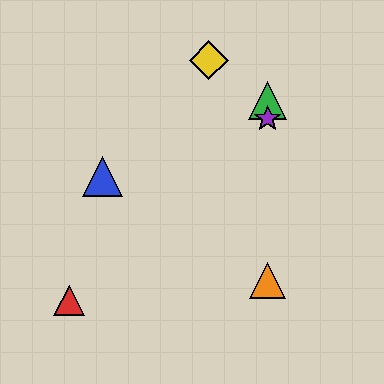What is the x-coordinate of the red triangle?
The red triangle is at x≈69.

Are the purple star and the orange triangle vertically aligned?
Yes, both are at x≈268.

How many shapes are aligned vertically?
3 shapes (the green triangle, the purple star, the orange triangle) are aligned vertically.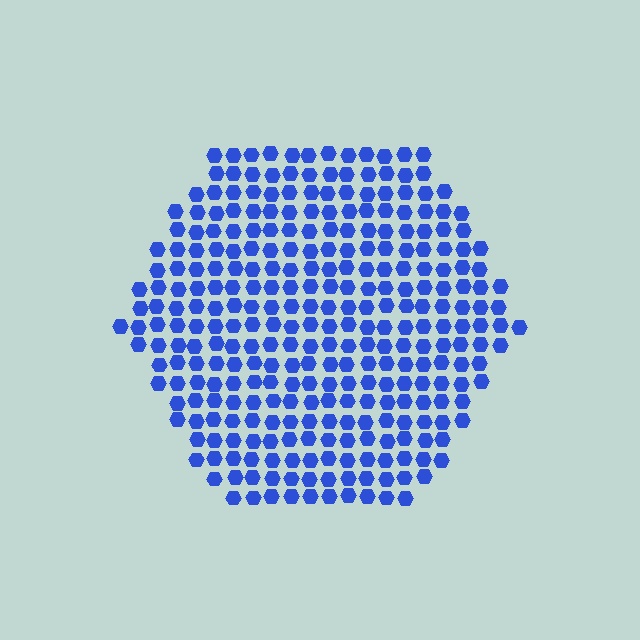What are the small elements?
The small elements are hexagons.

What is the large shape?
The large shape is a hexagon.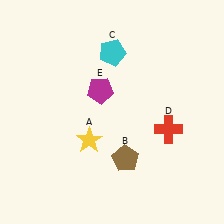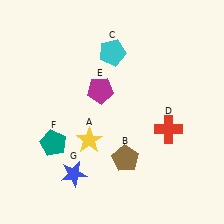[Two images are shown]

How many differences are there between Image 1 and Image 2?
There are 2 differences between the two images.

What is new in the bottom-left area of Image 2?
A teal pentagon (F) was added in the bottom-left area of Image 2.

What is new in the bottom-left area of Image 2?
A blue star (G) was added in the bottom-left area of Image 2.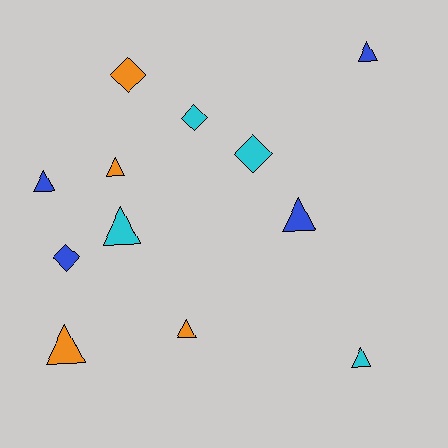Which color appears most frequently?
Blue, with 4 objects.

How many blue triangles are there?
There are 3 blue triangles.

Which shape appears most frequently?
Triangle, with 8 objects.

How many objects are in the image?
There are 12 objects.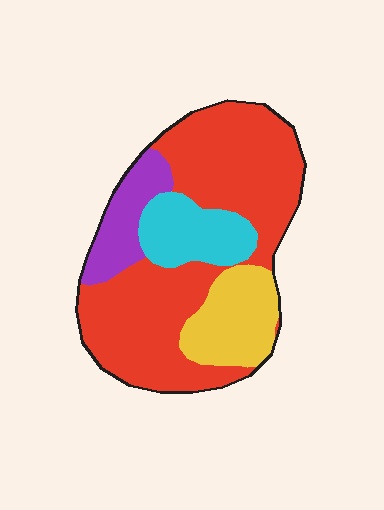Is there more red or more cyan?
Red.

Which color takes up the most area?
Red, at roughly 60%.